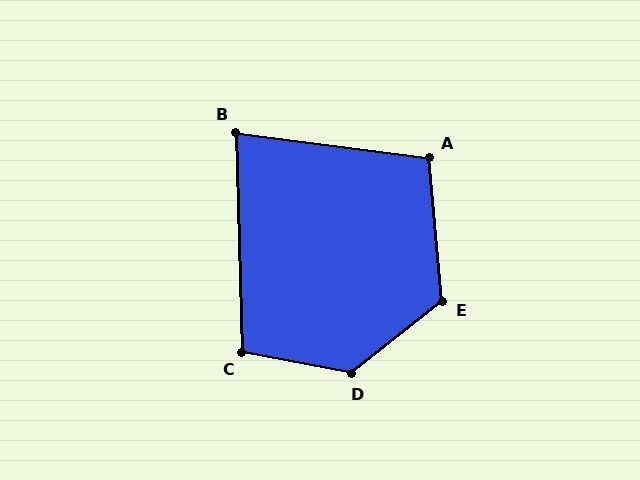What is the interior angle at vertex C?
Approximately 102 degrees (obtuse).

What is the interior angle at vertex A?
Approximately 103 degrees (obtuse).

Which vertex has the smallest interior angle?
B, at approximately 81 degrees.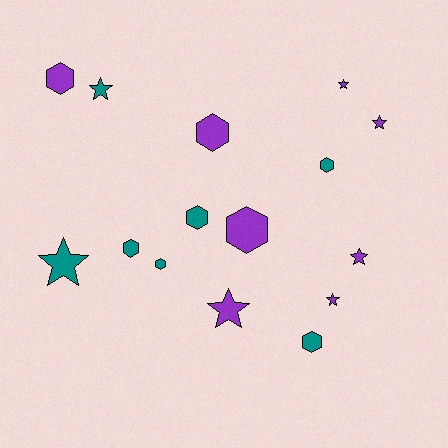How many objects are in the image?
There are 15 objects.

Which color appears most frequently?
Purple, with 8 objects.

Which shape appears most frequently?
Hexagon, with 8 objects.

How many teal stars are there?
There are 2 teal stars.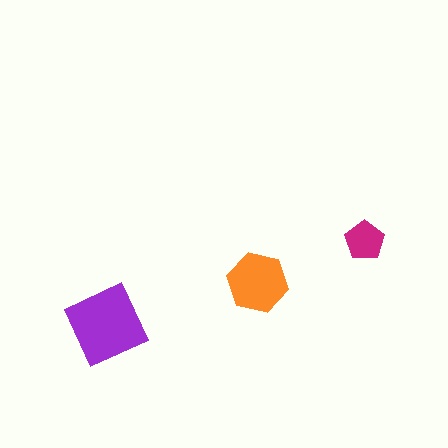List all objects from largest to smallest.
The purple diamond, the orange hexagon, the magenta pentagon.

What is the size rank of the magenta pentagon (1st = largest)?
3rd.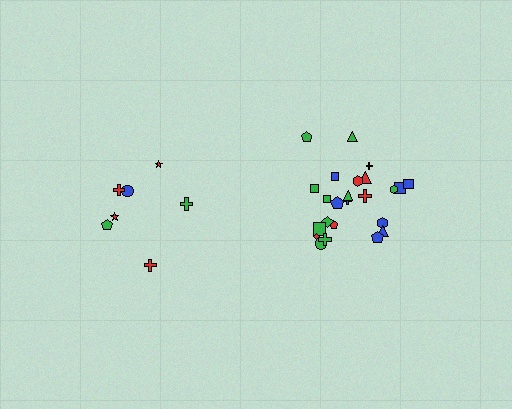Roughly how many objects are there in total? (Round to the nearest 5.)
Roughly 30 objects in total.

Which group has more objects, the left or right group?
The right group.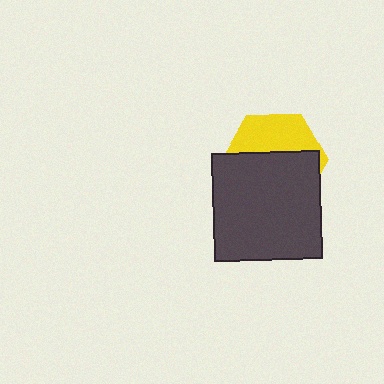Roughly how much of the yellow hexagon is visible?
A small part of it is visible (roughly 37%).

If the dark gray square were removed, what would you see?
You would see the complete yellow hexagon.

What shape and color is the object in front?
The object in front is a dark gray square.